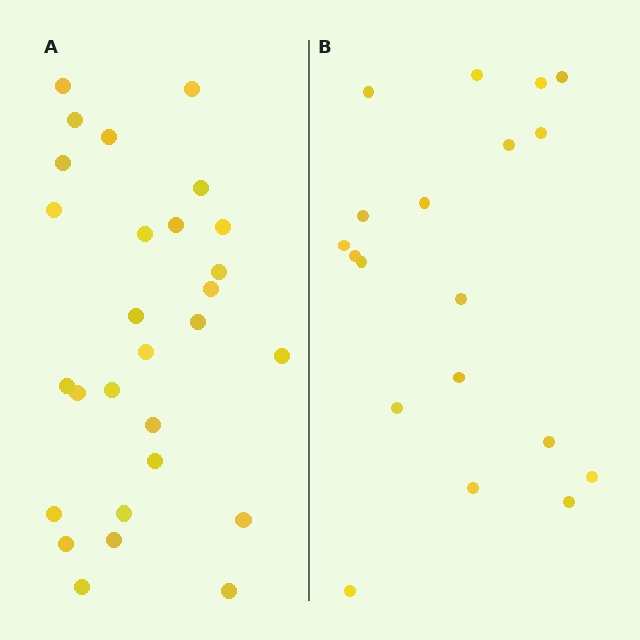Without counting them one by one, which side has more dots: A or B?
Region A (the left region) has more dots.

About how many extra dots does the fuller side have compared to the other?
Region A has roughly 8 or so more dots than region B.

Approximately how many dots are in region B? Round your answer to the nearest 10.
About 20 dots. (The exact count is 19, which rounds to 20.)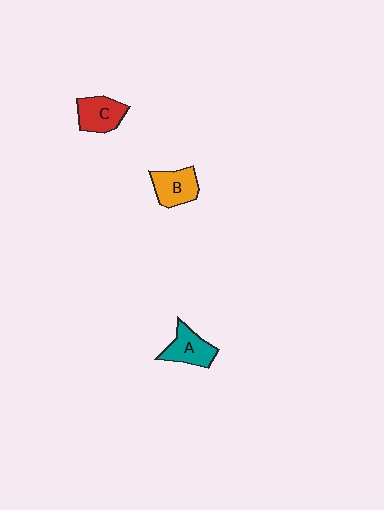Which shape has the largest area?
Shape C (red).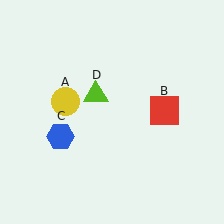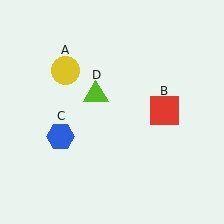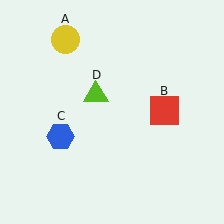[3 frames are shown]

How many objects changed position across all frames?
1 object changed position: yellow circle (object A).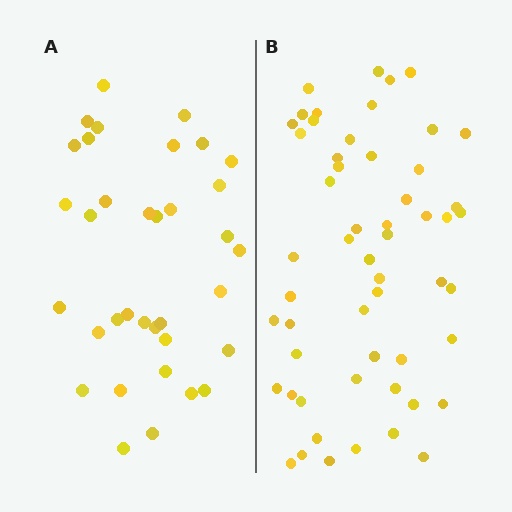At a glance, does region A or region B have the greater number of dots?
Region B (the right region) has more dots.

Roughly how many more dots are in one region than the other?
Region B has approximately 20 more dots than region A.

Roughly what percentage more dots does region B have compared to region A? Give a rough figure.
About 55% more.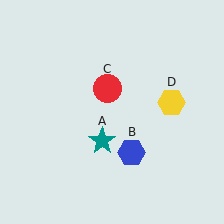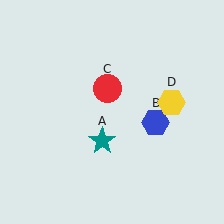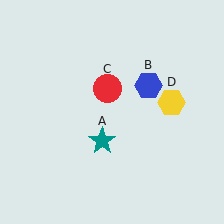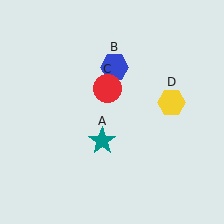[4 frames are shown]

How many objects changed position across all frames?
1 object changed position: blue hexagon (object B).